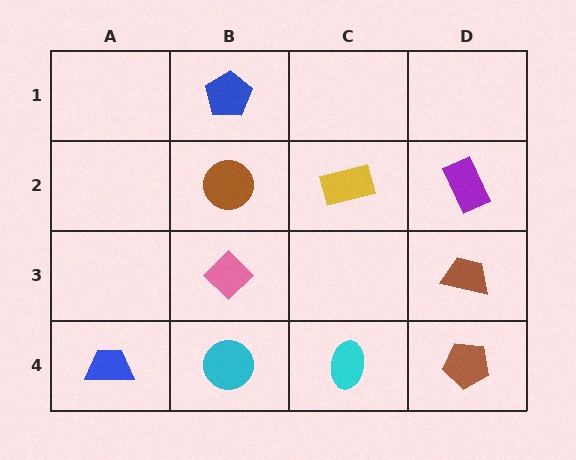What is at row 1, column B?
A blue pentagon.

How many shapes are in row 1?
1 shape.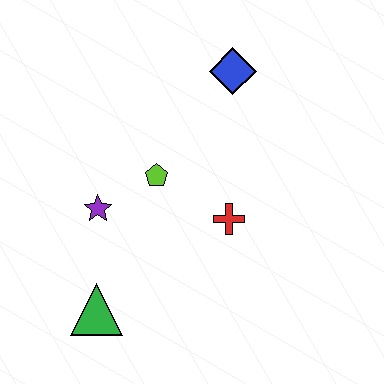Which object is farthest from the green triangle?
The blue diamond is farthest from the green triangle.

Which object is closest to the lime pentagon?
The purple star is closest to the lime pentagon.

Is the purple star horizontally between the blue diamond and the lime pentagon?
No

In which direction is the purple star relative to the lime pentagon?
The purple star is to the left of the lime pentagon.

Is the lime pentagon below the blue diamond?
Yes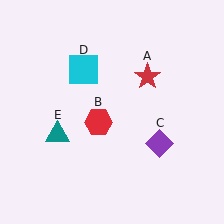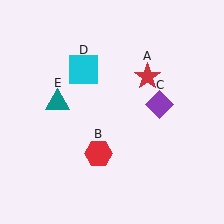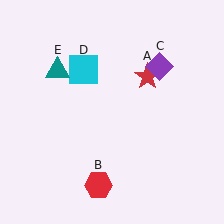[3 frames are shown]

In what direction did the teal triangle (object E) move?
The teal triangle (object E) moved up.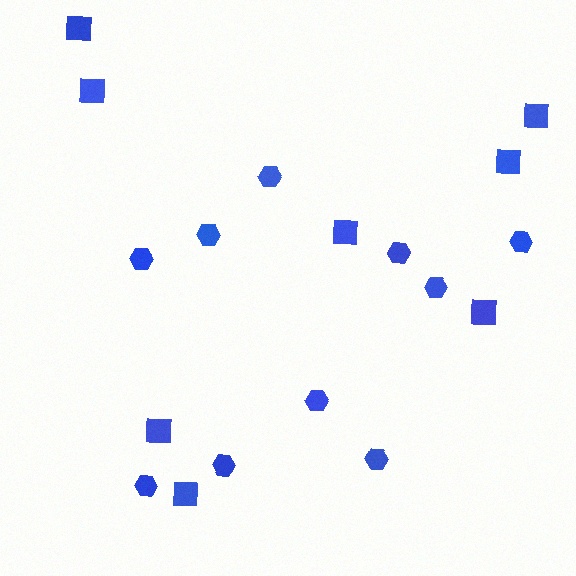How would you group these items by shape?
There are 2 groups: one group of squares (8) and one group of hexagons (10).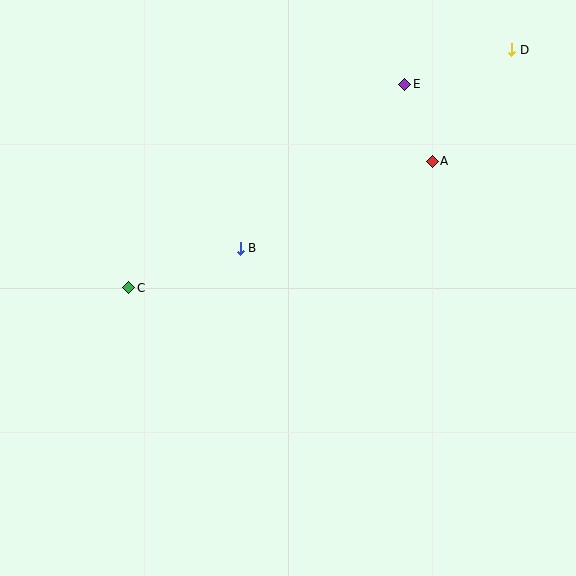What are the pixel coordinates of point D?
Point D is at (512, 50).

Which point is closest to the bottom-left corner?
Point C is closest to the bottom-left corner.